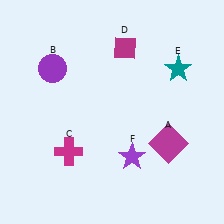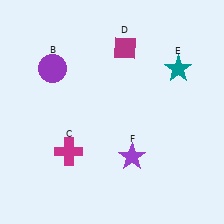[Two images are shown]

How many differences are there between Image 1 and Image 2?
There is 1 difference between the two images.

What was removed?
The magenta square (A) was removed in Image 2.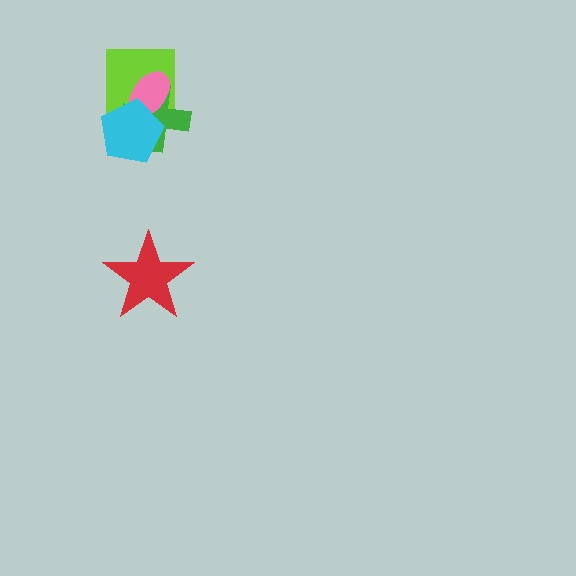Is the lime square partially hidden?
Yes, it is partially covered by another shape.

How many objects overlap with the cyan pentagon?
3 objects overlap with the cyan pentagon.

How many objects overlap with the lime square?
3 objects overlap with the lime square.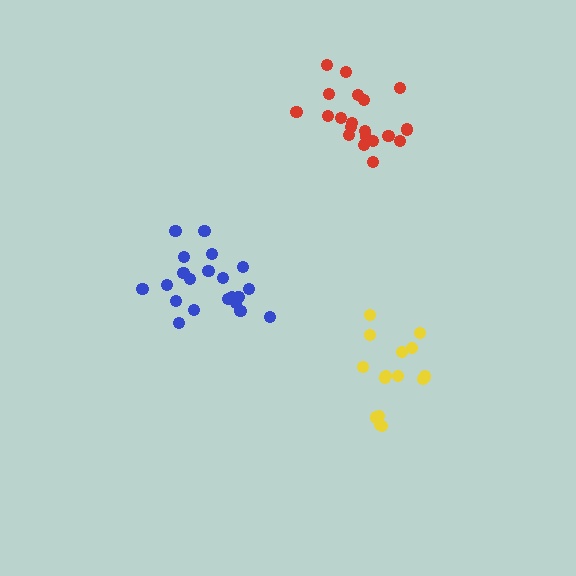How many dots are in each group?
Group 1: 21 dots, Group 2: 15 dots, Group 3: 20 dots (56 total).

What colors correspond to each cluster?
The clusters are colored: blue, yellow, red.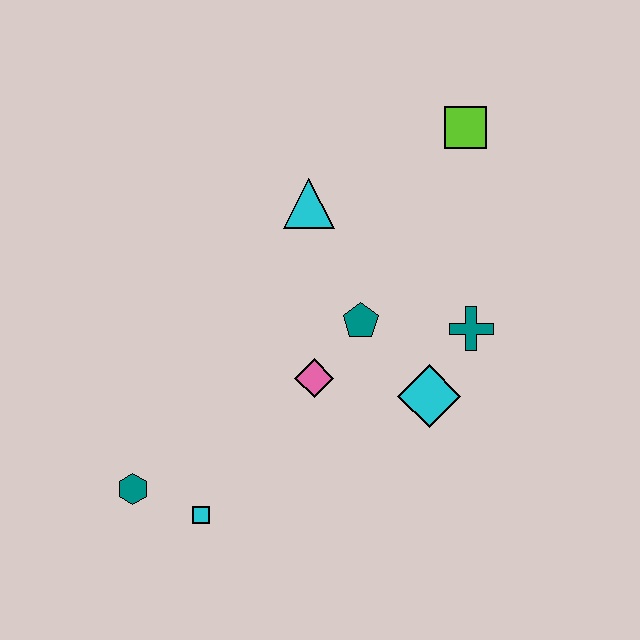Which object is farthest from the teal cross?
The teal hexagon is farthest from the teal cross.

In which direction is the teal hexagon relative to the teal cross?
The teal hexagon is to the left of the teal cross.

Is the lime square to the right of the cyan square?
Yes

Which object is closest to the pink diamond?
The teal pentagon is closest to the pink diamond.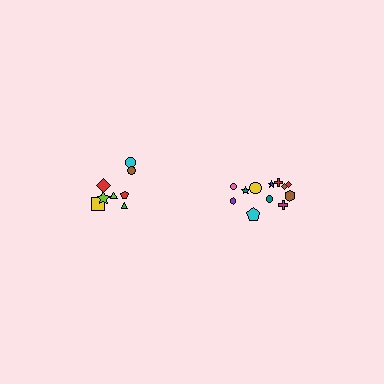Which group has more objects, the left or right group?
The right group.